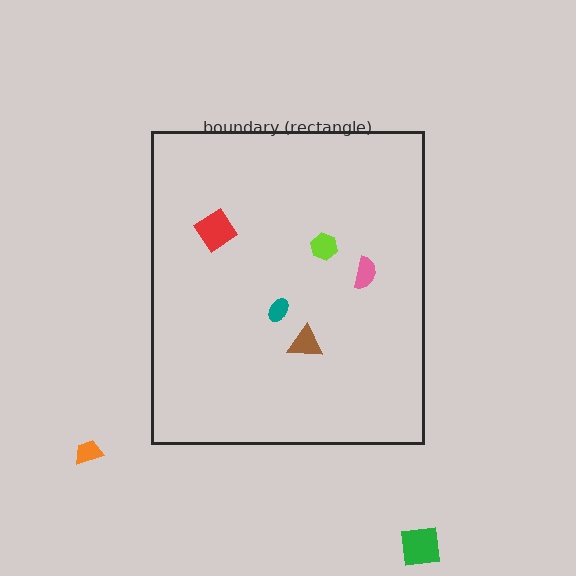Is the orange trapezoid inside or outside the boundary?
Outside.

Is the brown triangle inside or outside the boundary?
Inside.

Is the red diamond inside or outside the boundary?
Inside.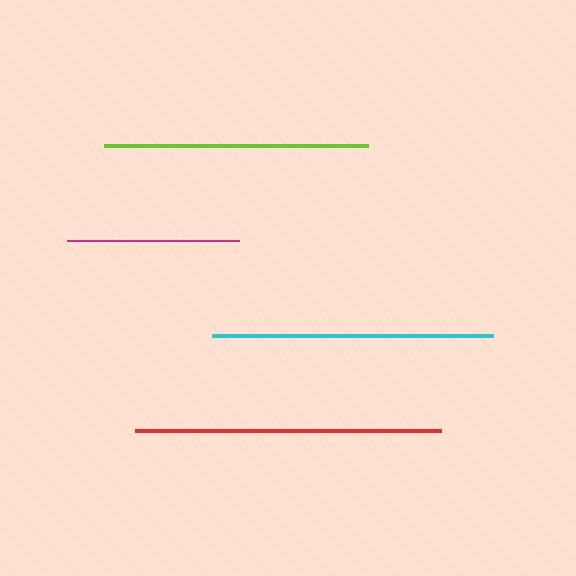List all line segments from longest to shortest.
From longest to shortest: red, cyan, lime, magenta.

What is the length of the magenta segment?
The magenta segment is approximately 172 pixels long.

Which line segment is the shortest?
The magenta line is the shortest at approximately 172 pixels.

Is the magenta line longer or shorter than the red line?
The red line is longer than the magenta line.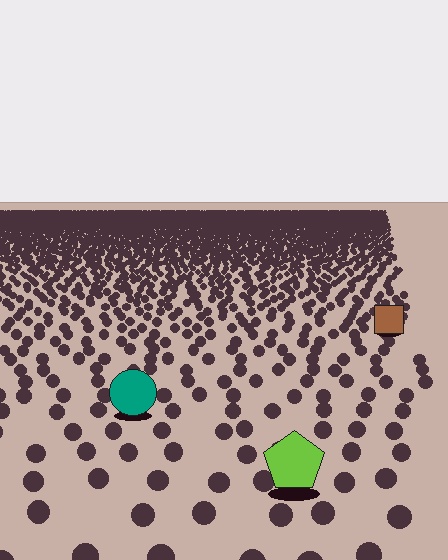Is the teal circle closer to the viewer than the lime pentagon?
No. The lime pentagon is closer — you can tell from the texture gradient: the ground texture is coarser near it.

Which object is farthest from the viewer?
The brown square is farthest from the viewer. It appears smaller and the ground texture around it is denser.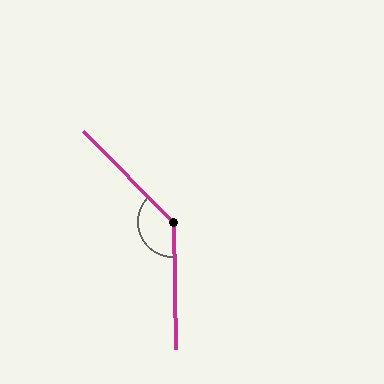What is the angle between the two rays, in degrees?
Approximately 137 degrees.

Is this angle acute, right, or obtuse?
It is obtuse.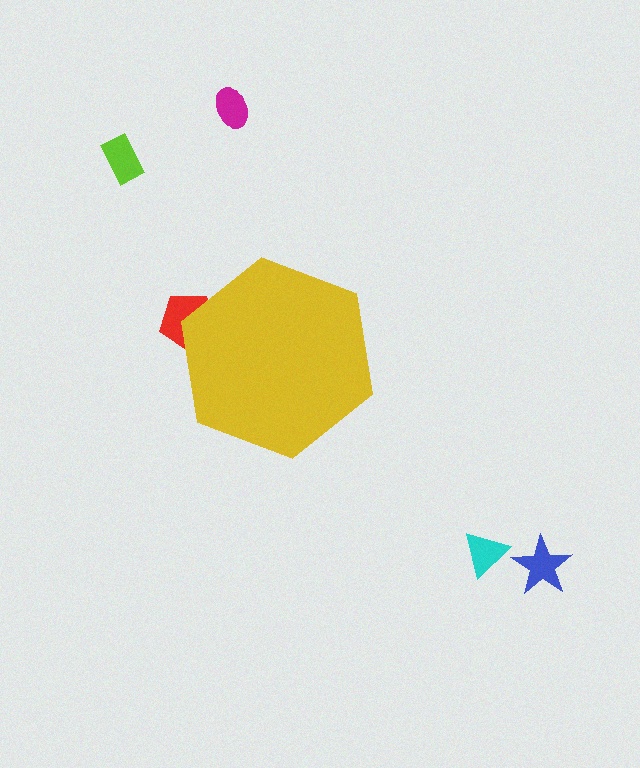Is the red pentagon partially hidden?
Yes, the red pentagon is partially hidden behind the yellow hexagon.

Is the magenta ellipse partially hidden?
No, the magenta ellipse is fully visible.